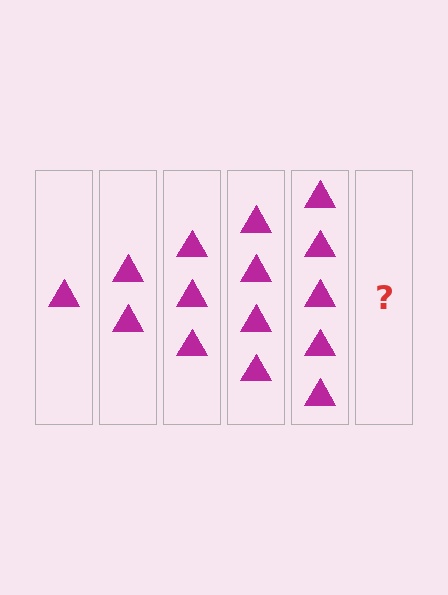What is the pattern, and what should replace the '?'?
The pattern is that each step adds one more triangle. The '?' should be 6 triangles.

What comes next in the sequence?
The next element should be 6 triangles.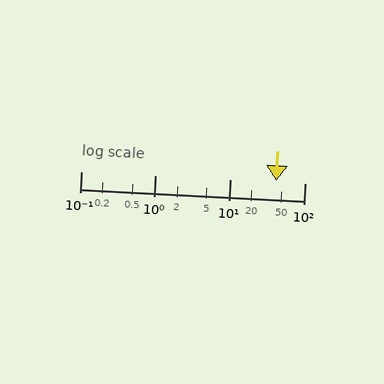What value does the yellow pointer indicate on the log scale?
The pointer indicates approximately 41.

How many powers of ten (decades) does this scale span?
The scale spans 3 decades, from 0.1 to 100.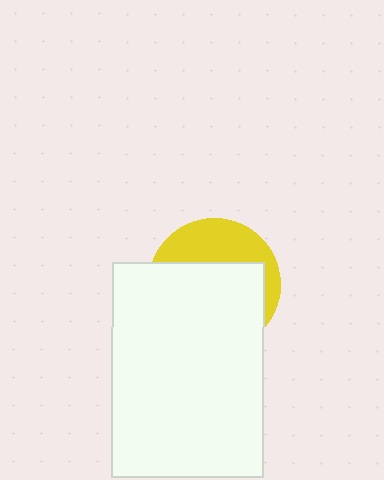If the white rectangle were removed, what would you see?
You would see the complete yellow circle.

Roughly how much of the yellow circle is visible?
A small part of it is visible (roughly 34%).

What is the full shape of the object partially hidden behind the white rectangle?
The partially hidden object is a yellow circle.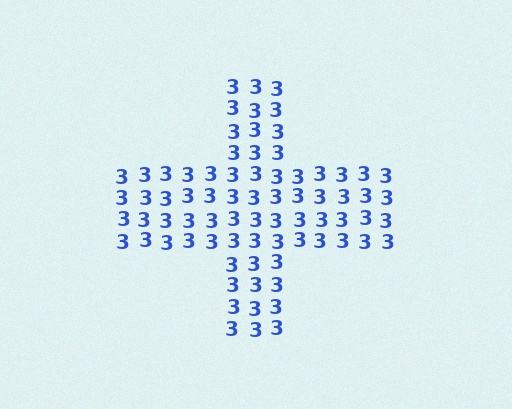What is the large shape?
The large shape is a cross.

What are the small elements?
The small elements are digit 3's.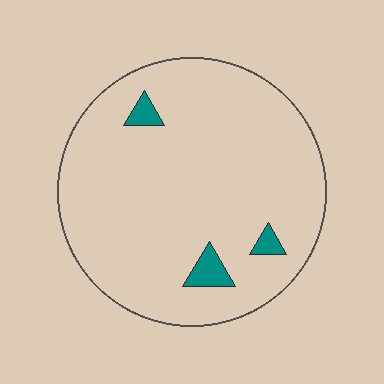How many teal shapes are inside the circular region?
3.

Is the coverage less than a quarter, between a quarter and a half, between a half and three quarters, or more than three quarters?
Less than a quarter.